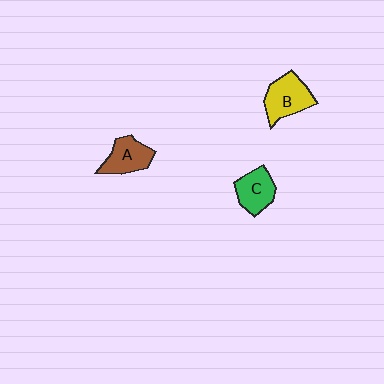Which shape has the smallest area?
Shape C (green).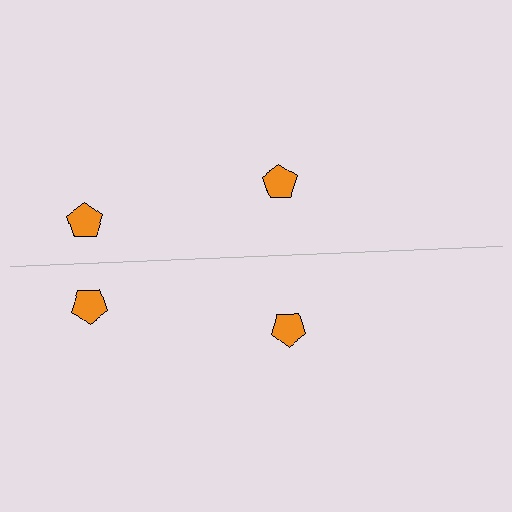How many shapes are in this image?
There are 4 shapes in this image.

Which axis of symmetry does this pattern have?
The pattern has a horizontal axis of symmetry running through the center of the image.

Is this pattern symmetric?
Yes, this pattern has bilateral (reflection) symmetry.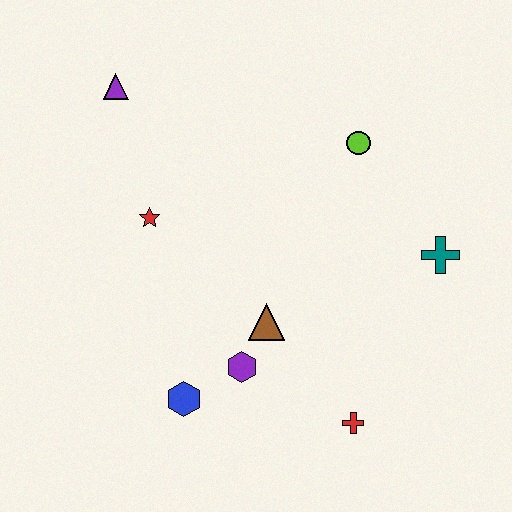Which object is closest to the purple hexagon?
The brown triangle is closest to the purple hexagon.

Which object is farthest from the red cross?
The purple triangle is farthest from the red cross.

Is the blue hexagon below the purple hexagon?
Yes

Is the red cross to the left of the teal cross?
Yes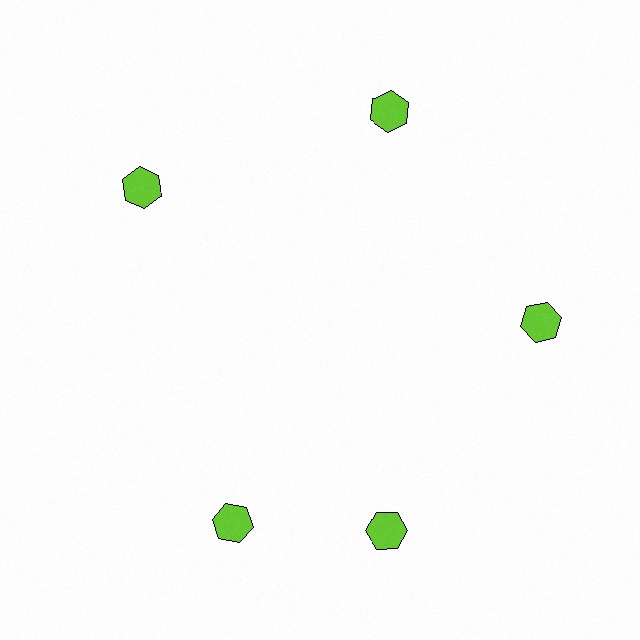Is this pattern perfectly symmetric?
No. The 5 lime hexagons are arranged in a ring, but one element near the 8 o'clock position is rotated out of alignment along the ring, breaking the 5-fold rotational symmetry.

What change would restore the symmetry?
The symmetry would be restored by rotating it back into even spacing with its neighbors so that all 5 hexagons sit at equal angles and equal distance from the center.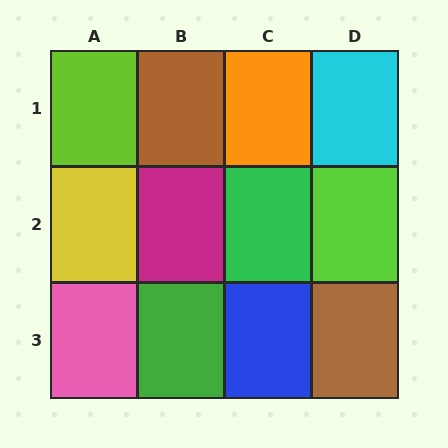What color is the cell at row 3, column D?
Brown.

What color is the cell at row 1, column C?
Orange.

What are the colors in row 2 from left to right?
Yellow, magenta, green, lime.